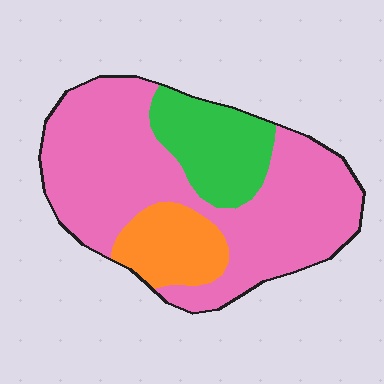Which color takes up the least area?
Orange, at roughly 15%.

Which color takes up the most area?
Pink, at roughly 65%.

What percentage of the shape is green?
Green covers around 20% of the shape.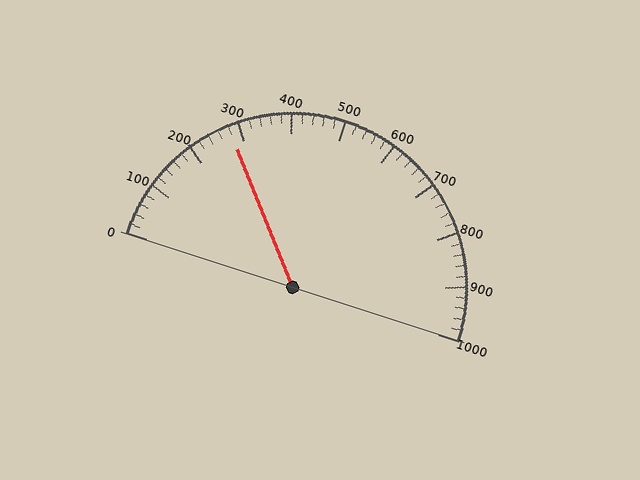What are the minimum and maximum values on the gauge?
The gauge ranges from 0 to 1000.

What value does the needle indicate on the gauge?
The needle indicates approximately 280.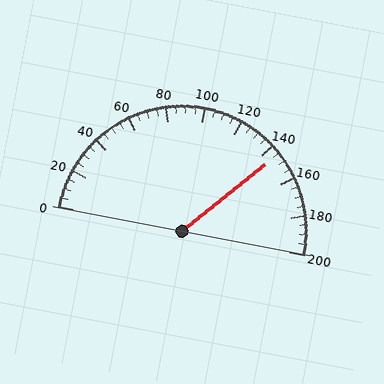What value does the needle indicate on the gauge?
The needle indicates approximately 145.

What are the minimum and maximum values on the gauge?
The gauge ranges from 0 to 200.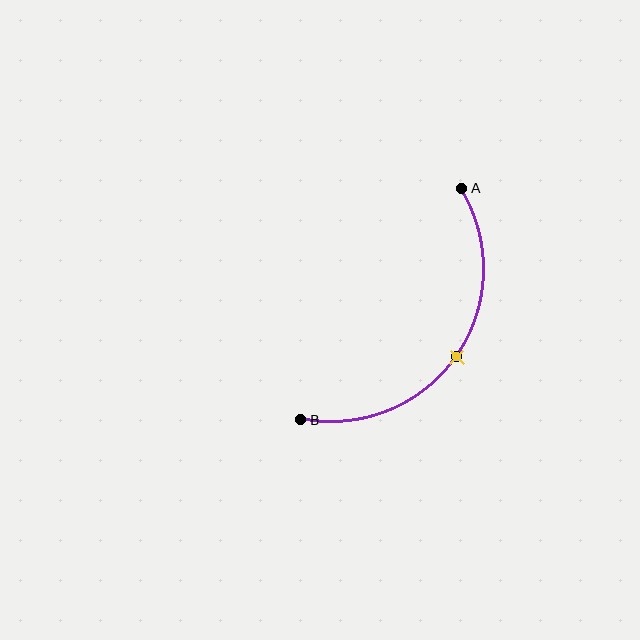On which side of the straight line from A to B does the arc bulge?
The arc bulges below and to the right of the straight line connecting A and B.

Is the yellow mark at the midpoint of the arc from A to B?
Yes. The yellow mark lies on the arc at equal arc-length from both A and B — it is the arc midpoint.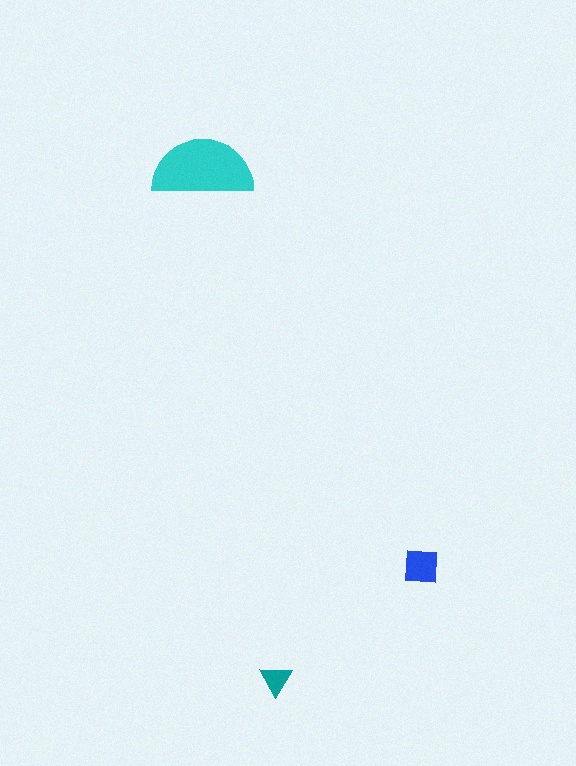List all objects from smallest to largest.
The teal triangle, the blue square, the cyan semicircle.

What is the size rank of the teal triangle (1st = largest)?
3rd.